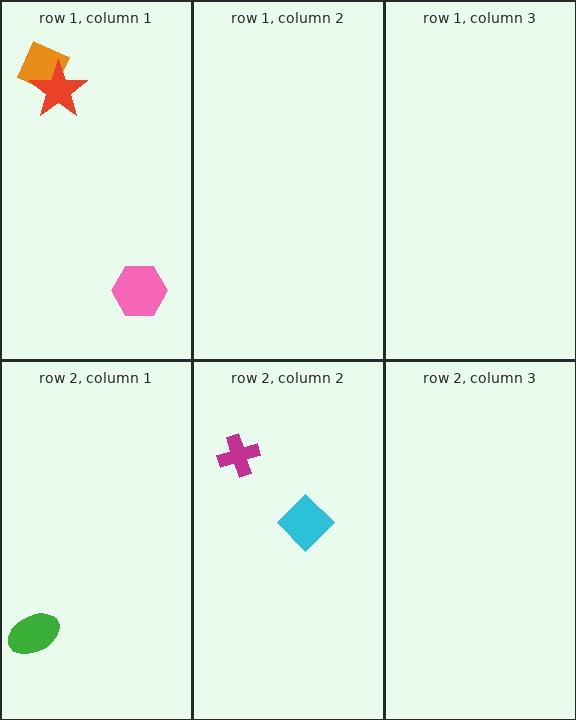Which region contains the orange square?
The row 1, column 1 region.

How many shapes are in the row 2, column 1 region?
1.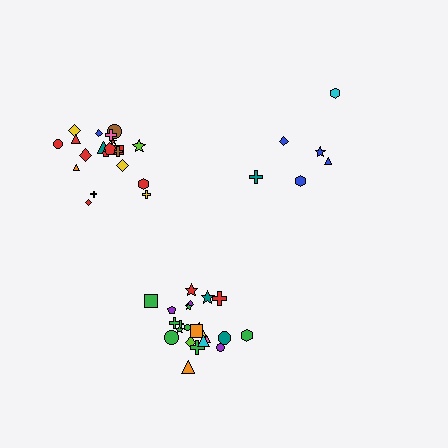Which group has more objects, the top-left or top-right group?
The top-left group.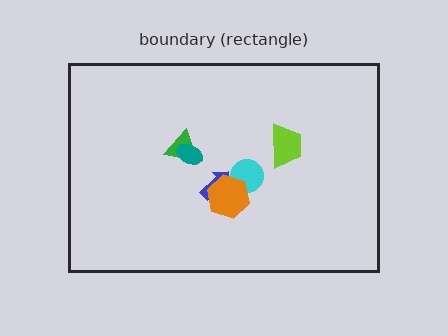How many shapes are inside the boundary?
6 inside, 0 outside.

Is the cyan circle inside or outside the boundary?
Inside.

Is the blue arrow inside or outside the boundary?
Inside.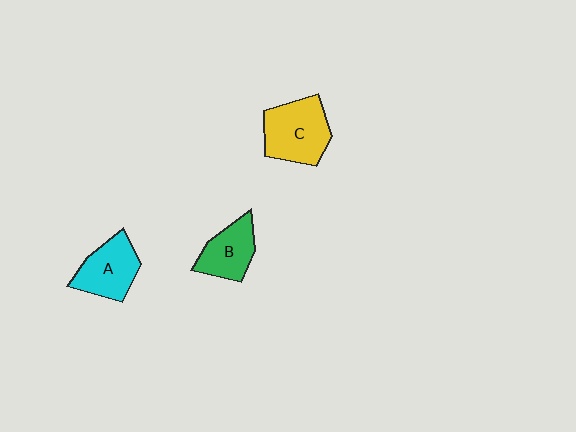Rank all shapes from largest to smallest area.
From largest to smallest: C (yellow), A (cyan), B (green).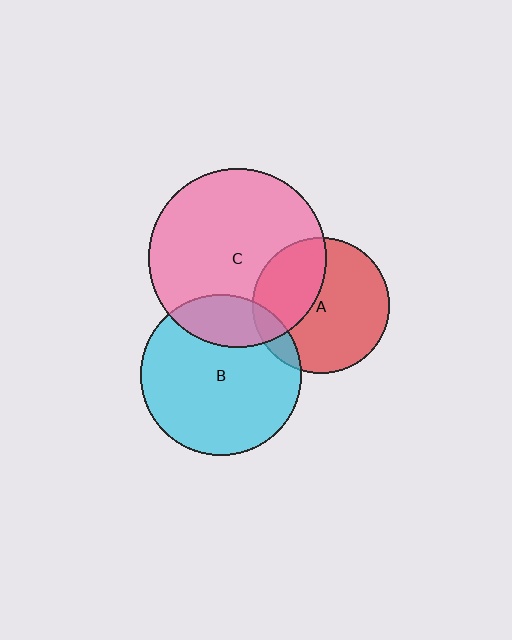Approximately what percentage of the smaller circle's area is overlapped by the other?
Approximately 20%.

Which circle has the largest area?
Circle C (pink).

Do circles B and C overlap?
Yes.